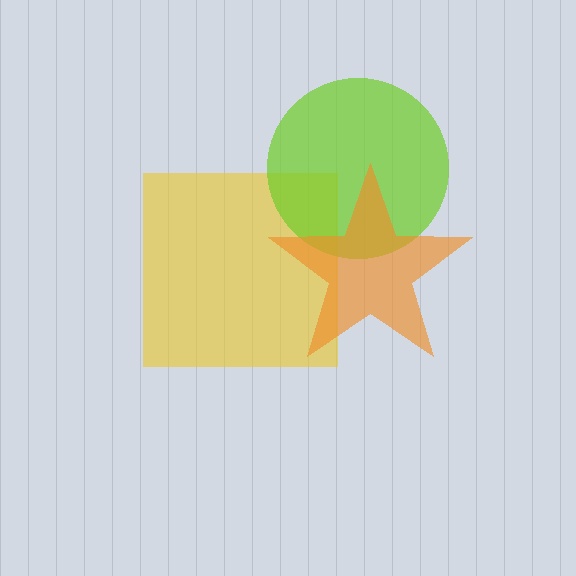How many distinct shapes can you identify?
There are 3 distinct shapes: a yellow square, a lime circle, an orange star.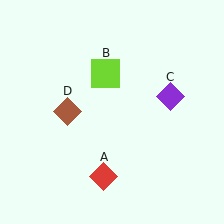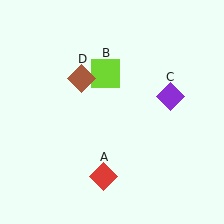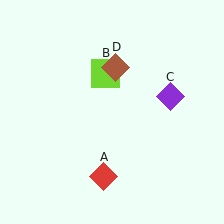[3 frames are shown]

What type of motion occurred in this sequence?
The brown diamond (object D) rotated clockwise around the center of the scene.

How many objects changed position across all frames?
1 object changed position: brown diamond (object D).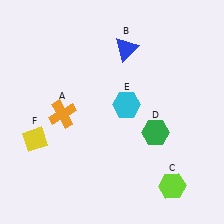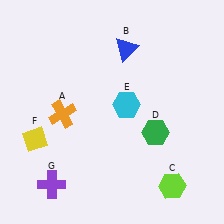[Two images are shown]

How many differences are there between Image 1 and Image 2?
There is 1 difference between the two images.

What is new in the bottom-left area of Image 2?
A purple cross (G) was added in the bottom-left area of Image 2.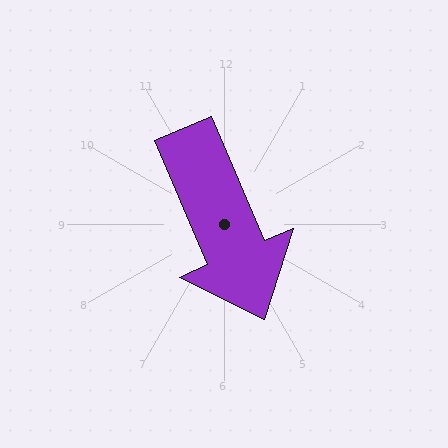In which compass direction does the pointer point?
Southeast.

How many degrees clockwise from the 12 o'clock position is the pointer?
Approximately 157 degrees.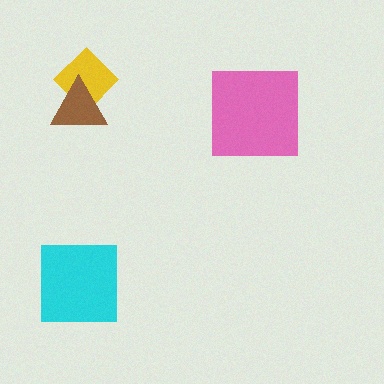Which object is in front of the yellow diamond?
The brown triangle is in front of the yellow diamond.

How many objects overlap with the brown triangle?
1 object overlaps with the brown triangle.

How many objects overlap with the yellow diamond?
1 object overlaps with the yellow diamond.